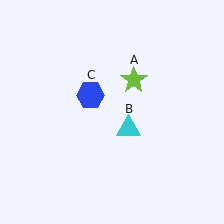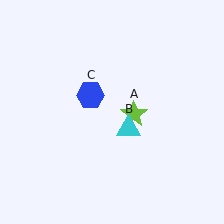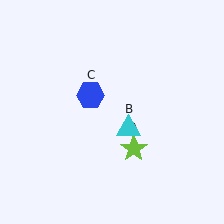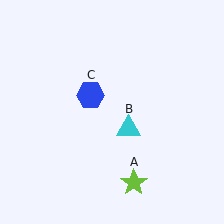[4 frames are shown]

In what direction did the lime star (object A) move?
The lime star (object A) moved down.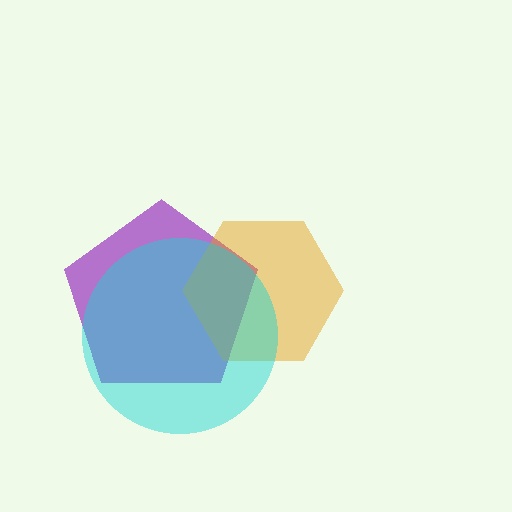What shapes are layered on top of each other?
The layered shapes are: a purple pentagon, an orange hexagon, a cyan circle.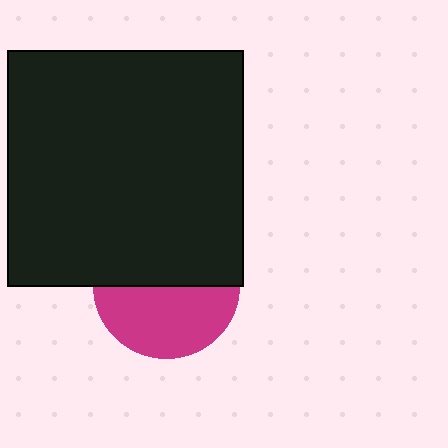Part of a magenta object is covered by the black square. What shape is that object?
It is a circle.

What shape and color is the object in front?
The object in front is a black square.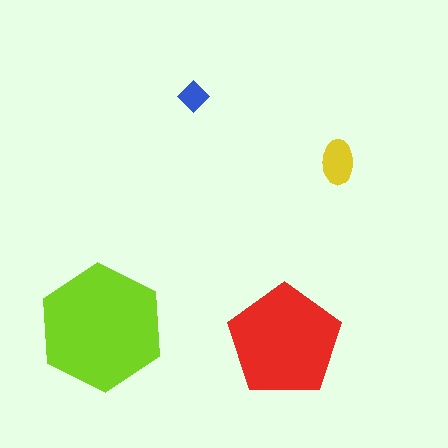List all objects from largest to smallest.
The lime hexagon, the red pentagon, the yellow ellipse, the blue diamond.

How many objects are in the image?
There are 4 objects in the image.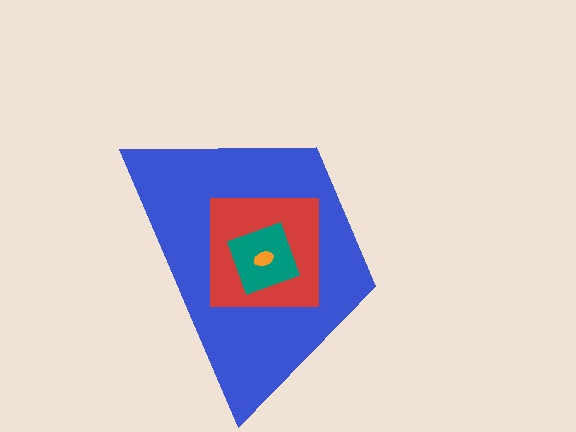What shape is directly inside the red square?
The teal diamond.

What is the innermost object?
The orange ellipse.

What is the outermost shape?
The blue trapezoid.